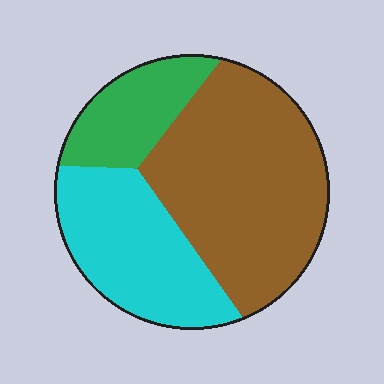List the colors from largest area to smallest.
From largest to smallest: brown, cyan, green.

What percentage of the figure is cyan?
Cyan takes up about one third (1/3) of the figure.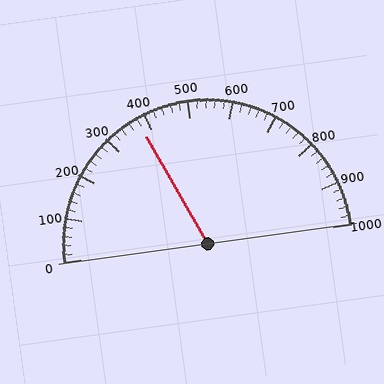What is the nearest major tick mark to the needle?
The nearest major tick mark is 400.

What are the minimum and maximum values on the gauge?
The gauge ranges from 0 to 1000.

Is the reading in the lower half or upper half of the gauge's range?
The reading is in the lower half of the range (0 to 1000).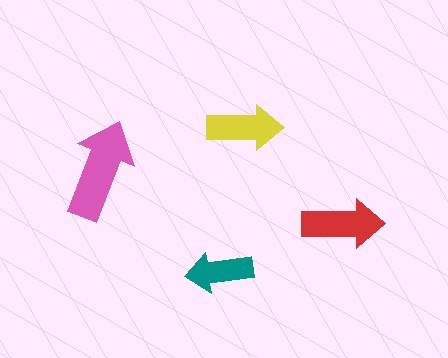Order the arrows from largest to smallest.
the pink one, the red one, the yellow one, the teal one.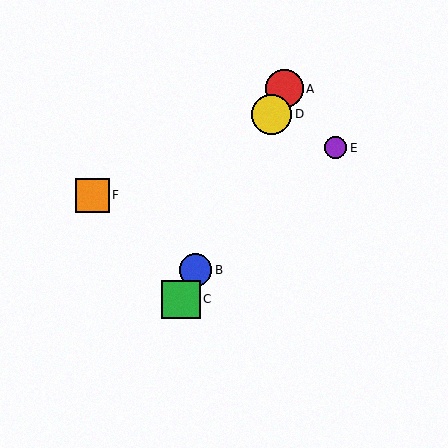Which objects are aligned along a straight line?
Objects A, B, C, D are aligned along a straight line.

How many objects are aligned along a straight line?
4 objects (A, B, C, D) are aligned along a straight line.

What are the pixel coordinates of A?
Object A is at (284, 89).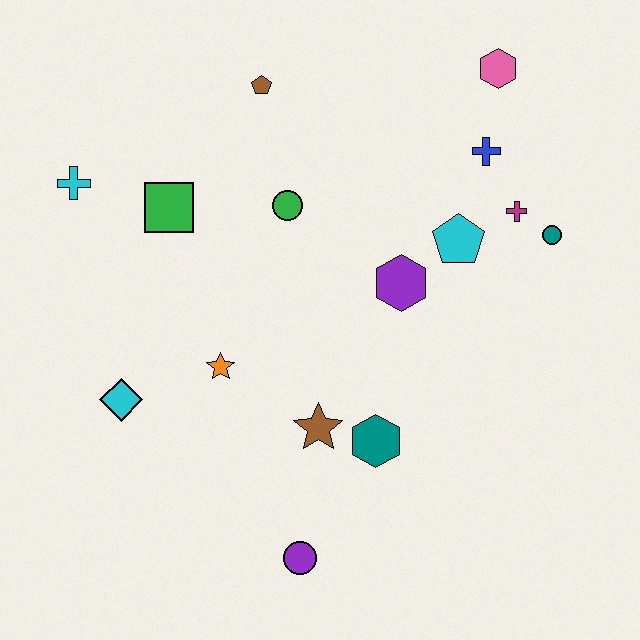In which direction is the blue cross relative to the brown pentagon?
The blue cross is to the right of the brown pentagon.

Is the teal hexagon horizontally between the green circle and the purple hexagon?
Yes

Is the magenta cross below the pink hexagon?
Yes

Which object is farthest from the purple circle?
The pink hexagon is farthest from the purple circle.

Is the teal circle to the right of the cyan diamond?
Yes